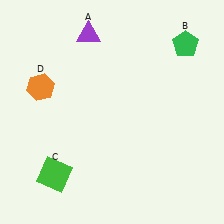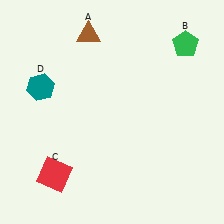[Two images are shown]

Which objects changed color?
A changed from purple to brown. C changed from green to red. D changed from orange to teal.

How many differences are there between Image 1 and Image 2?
There are 3 differences between the two images.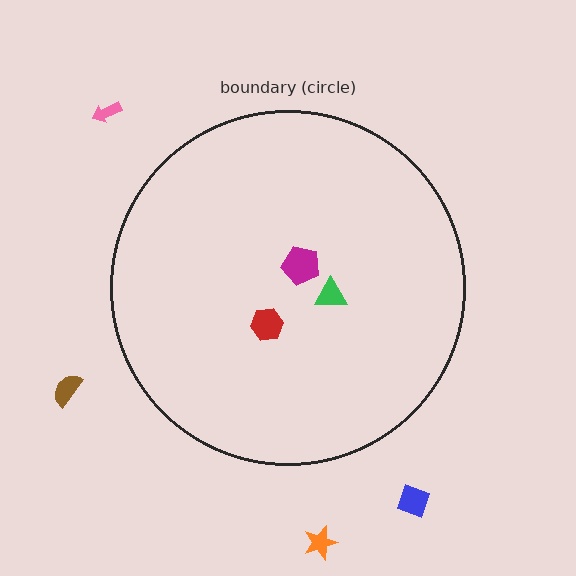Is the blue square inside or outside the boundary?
Outside.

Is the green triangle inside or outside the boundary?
Inside.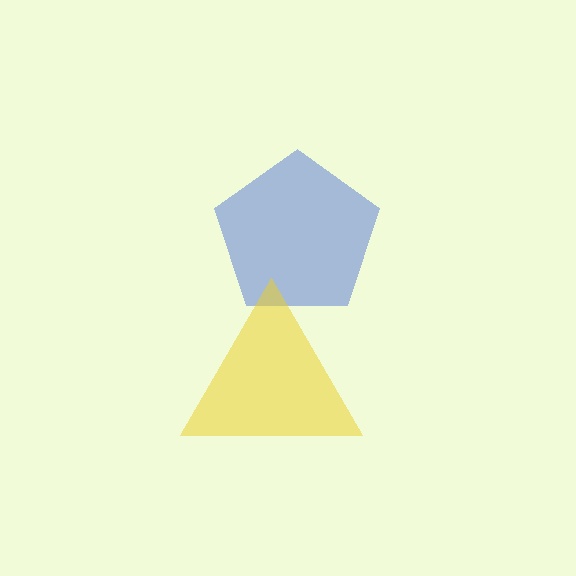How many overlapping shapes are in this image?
There are 2 overlapping shapes in the image.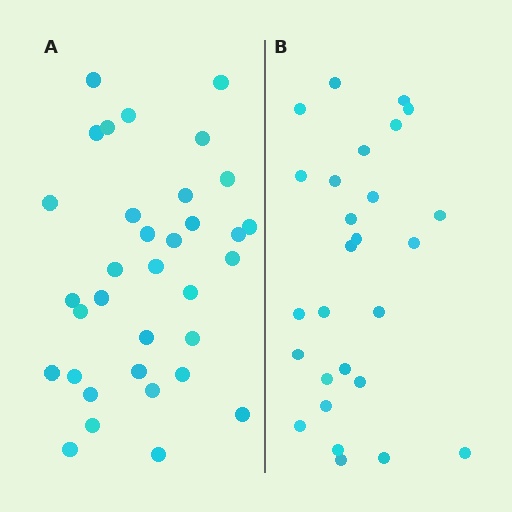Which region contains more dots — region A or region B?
Region A (the left region) has more dots.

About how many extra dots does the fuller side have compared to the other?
Region A has roughly 8 or so more dots than region B.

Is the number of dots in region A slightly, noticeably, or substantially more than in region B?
Region A has noticeably more, but not dramatically so. The ratio is roughly 1.3 to 1.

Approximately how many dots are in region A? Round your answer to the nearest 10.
About 30 dots. (The exact count is 34, which rounds to 30.)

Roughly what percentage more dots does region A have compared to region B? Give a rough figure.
About 25% more.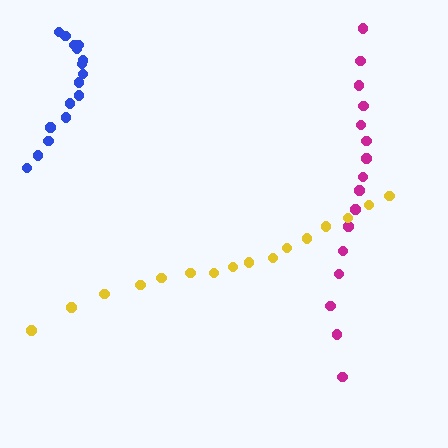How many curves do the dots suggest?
There are 3 distinct paths.